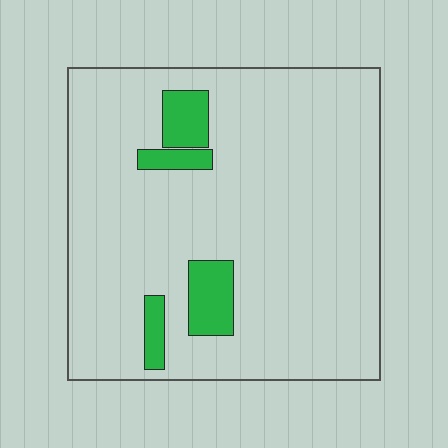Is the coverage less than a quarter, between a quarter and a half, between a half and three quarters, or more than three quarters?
Less than a quarter.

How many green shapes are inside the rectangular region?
4.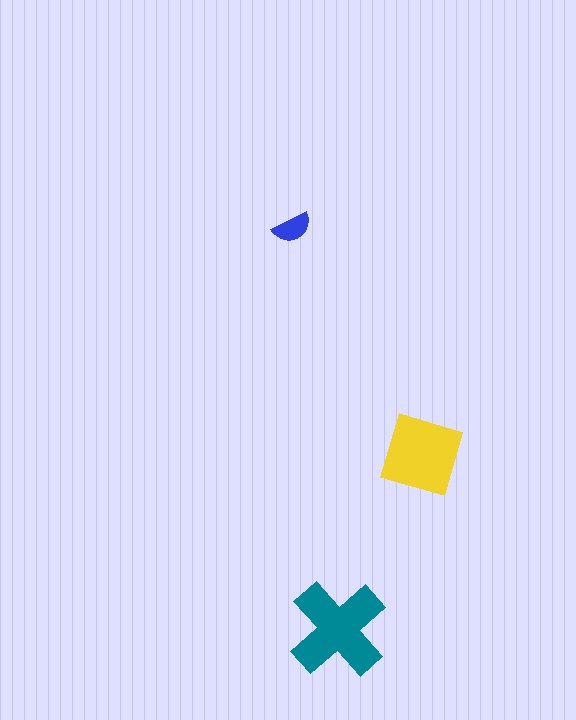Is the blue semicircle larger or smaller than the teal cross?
Smaller.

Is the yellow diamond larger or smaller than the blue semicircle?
Larger.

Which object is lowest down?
The teal cross is bottommost.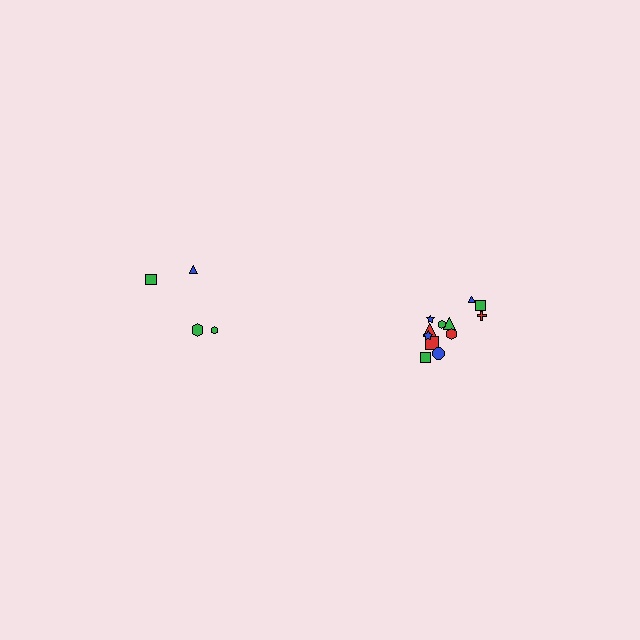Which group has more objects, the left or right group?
The right group.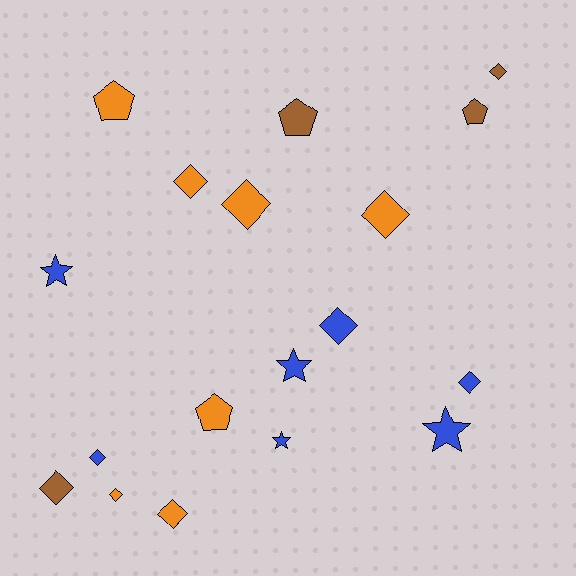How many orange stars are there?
There are no orange stars.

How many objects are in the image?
There are 18 objects.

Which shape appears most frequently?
Diamond, with 10 objects.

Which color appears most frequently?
Orange, with 7 objects.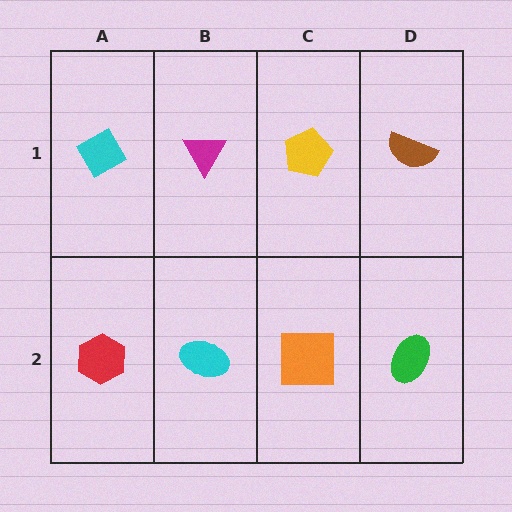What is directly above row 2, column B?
A magenta triangle.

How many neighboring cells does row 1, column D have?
2.